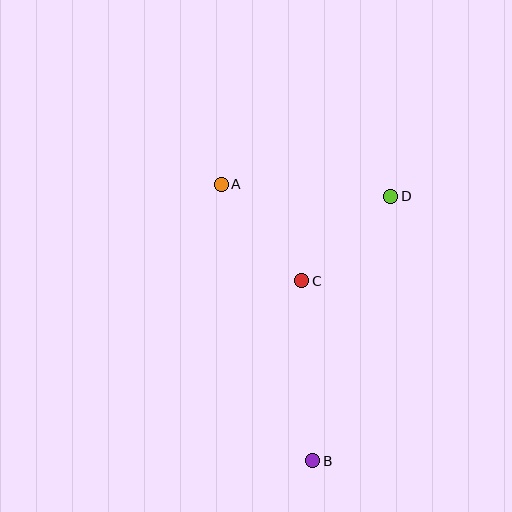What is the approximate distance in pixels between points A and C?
The distance between A and C is approximately 126 pixels.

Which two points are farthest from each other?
Points A and B are farthest from each other.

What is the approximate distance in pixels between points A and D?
The distance between A and D is approximately 170 pixels.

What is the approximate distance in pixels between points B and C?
The distance between B and C is approximately 180 pixels.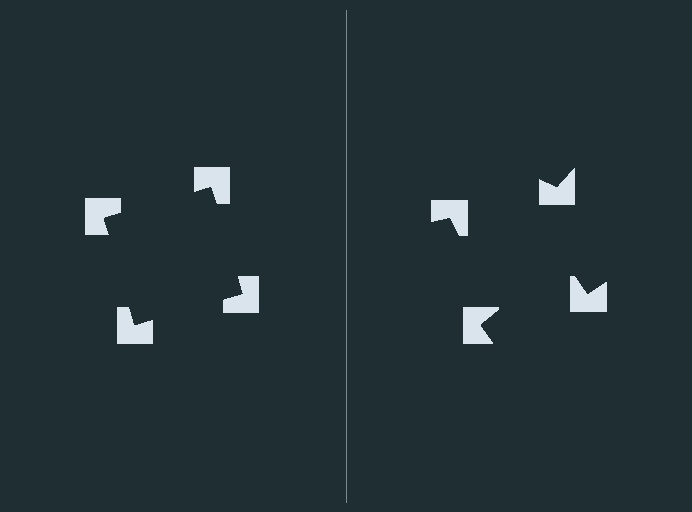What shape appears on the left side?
An illusory square.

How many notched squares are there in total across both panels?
8 — 4 on each side.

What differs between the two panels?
The notched squares are positioned identically on both sides; only the wedge orientations differ. On the left they align to a square; on the right they are misaligned.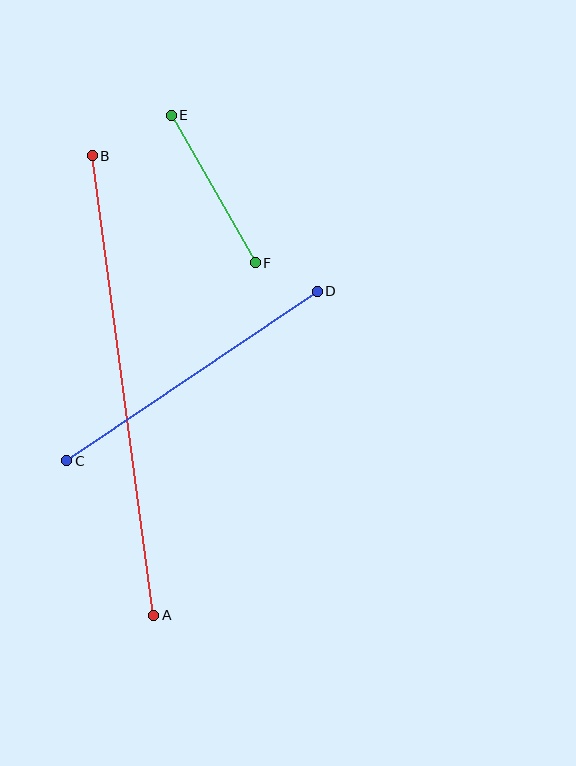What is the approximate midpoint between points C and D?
The midpoint is at approximately (192, 376) pixels.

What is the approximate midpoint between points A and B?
The midpoint is at approximately (123, 385) pixels.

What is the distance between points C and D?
The distance is approximately 303 pixels.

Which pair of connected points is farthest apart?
Points A and B are farthest apart.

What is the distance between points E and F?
The distance is approximately 169 pixels.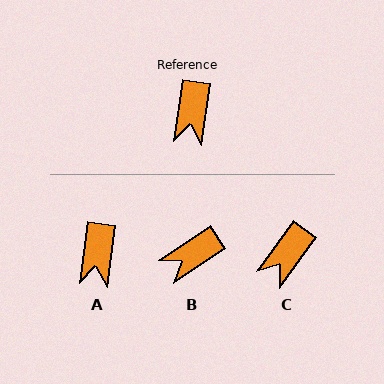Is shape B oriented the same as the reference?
No, it is off by about 48 degrees.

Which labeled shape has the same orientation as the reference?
A.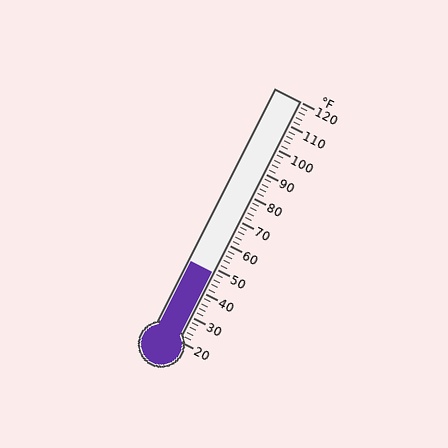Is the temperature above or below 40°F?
The temperature is above 40°F.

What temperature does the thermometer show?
The thermometer shows approximately 48°F.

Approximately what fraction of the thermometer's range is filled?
The thermometer is filled to approximately 30% of its range.